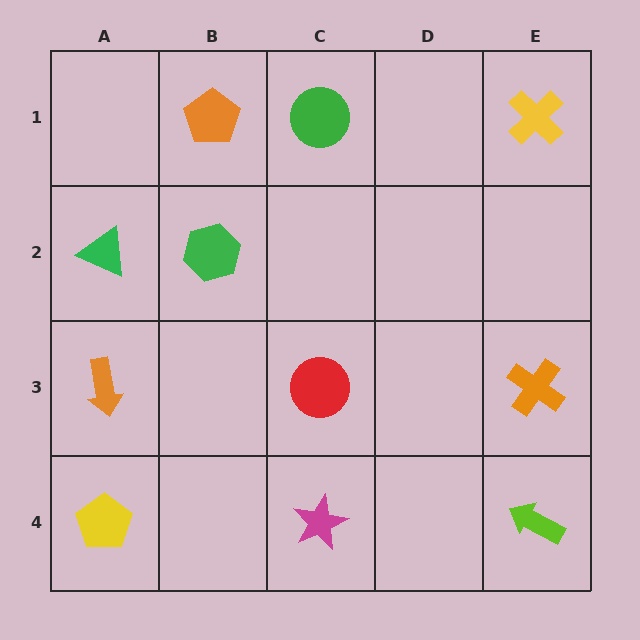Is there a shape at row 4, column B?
No, that cell is empty.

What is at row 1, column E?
A yellow cross.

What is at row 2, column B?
A green hexagon.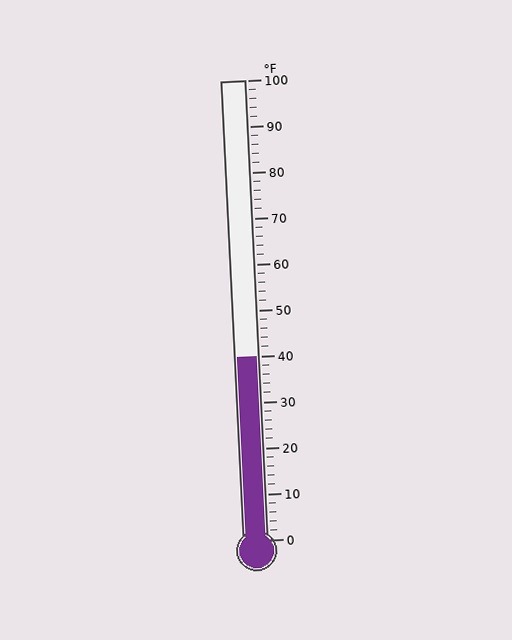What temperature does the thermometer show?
The thermometer shows approximately 40°F.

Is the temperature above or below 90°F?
The temperature is below 90°F.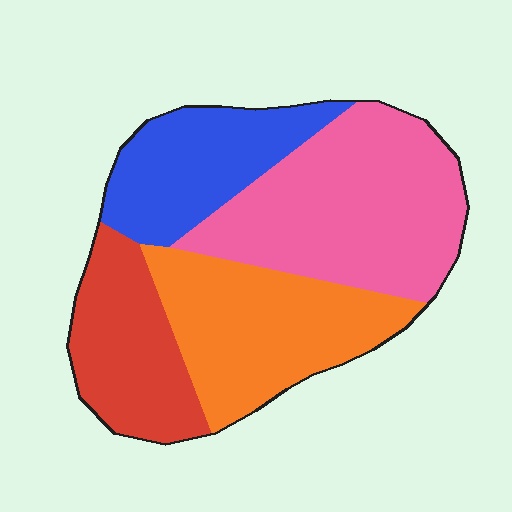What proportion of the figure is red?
Red covers 19% of the figure.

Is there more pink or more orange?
Pink.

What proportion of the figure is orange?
Orange covers about 25% of the figure.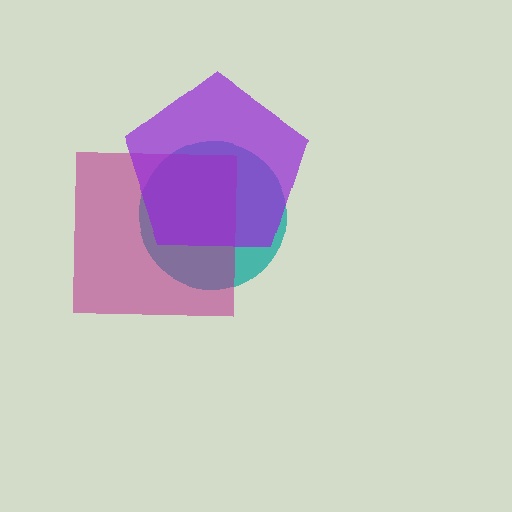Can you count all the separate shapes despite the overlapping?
Yes, there are 3 separate shapes.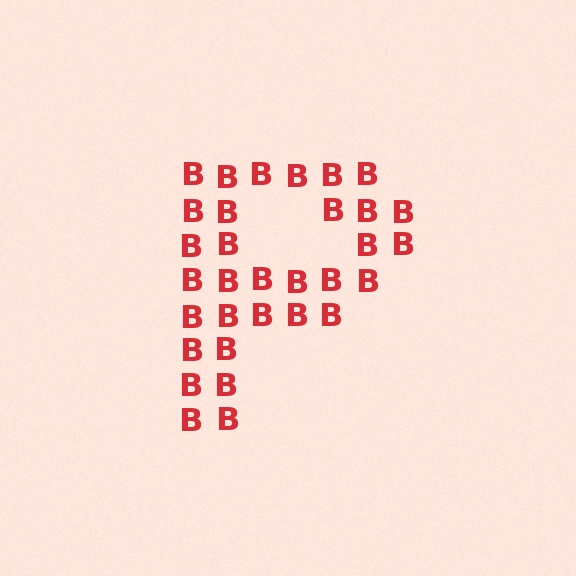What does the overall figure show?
The overall figure shows the letter P.